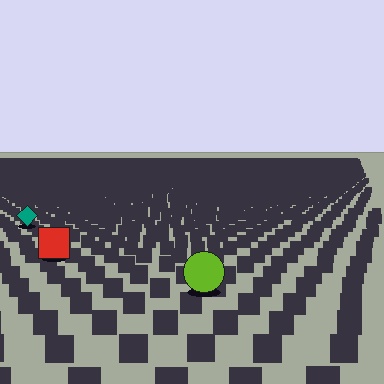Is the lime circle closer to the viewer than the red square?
Yes. The lime circle is closer — you can tell from the texture gradient: the ground texture is coarser near it.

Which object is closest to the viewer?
The lime circle is closest. The texture marks near it are larger and more spread out.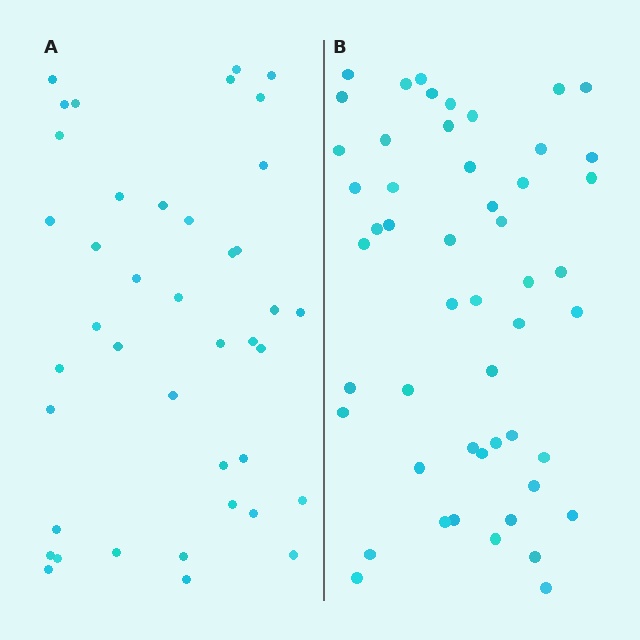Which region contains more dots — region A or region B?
Region B (the right region) has more dots.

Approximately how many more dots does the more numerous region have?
Region B has roughly 10 or so more dots than region A.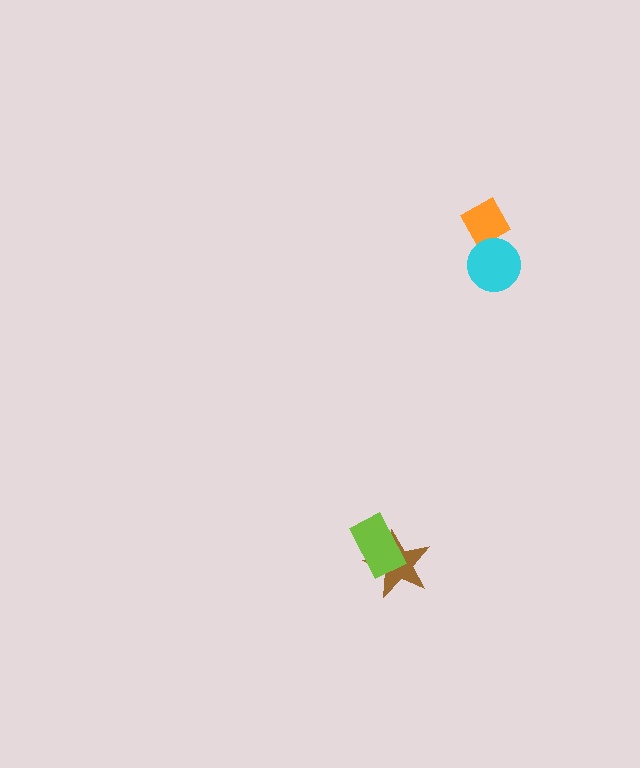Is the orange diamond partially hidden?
Yes, it is partially covered by another shape.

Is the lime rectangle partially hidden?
No, no other shape covers it.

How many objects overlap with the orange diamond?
1 object overlaps with the orange diamond.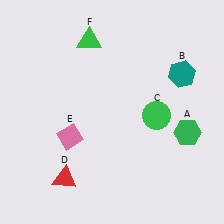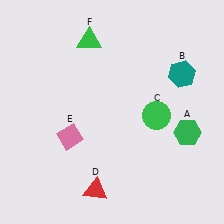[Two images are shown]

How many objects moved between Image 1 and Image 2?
1 object moved between the two images.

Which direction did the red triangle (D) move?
The red triangle (D) moved right.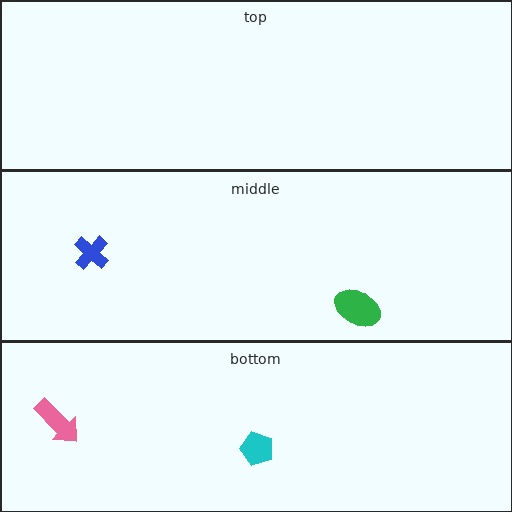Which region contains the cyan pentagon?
The bottom region.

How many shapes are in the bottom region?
2.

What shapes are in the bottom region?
The cyan pentagon, the pink arrow.